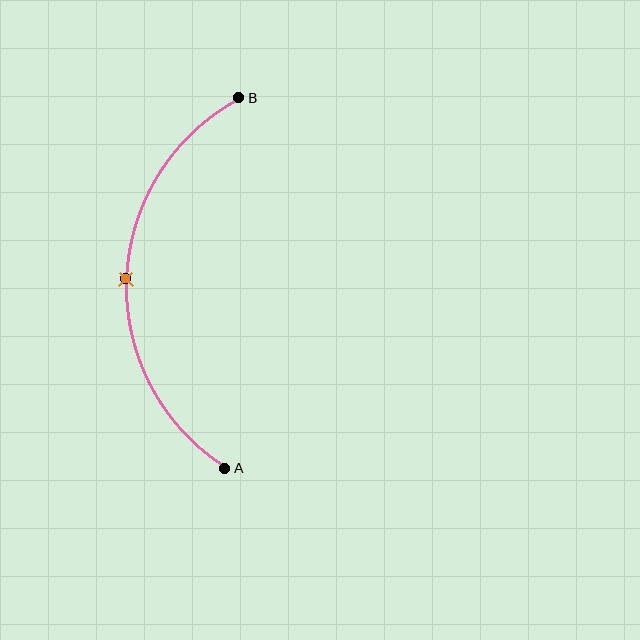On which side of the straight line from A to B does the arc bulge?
The arc bulges to the left of the straight line connecting A and B.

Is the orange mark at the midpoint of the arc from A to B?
Yes. The orange mark lies on the arc at equal arc-length from both A and B — it is the arc midpoint.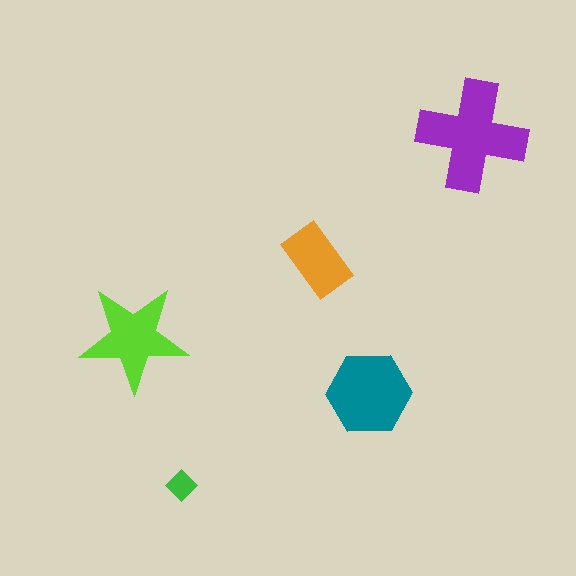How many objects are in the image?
There are 5 objects in the image.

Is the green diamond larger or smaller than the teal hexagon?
Smaller.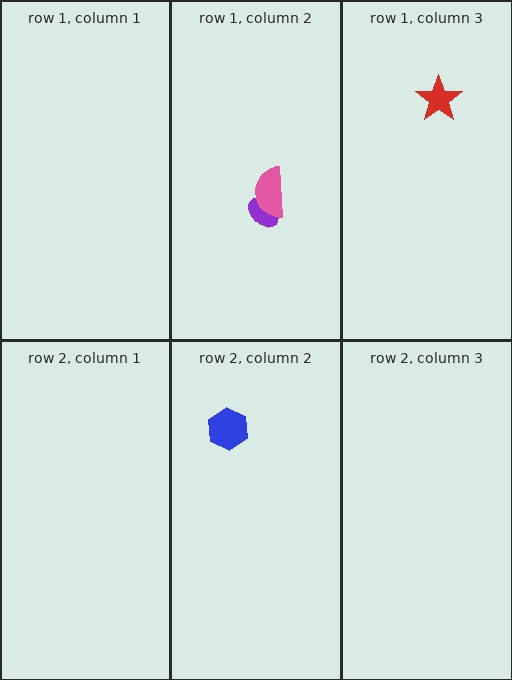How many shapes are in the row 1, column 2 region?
2.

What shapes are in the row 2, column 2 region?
The blue hexagon.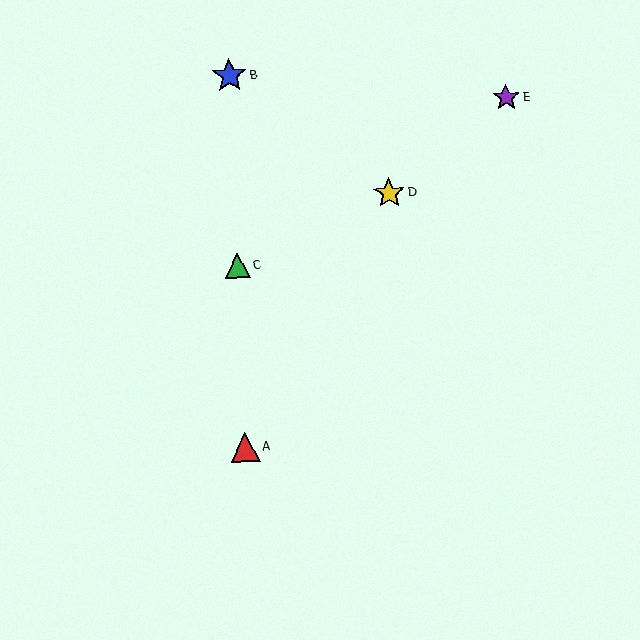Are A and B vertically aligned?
Yes, both are at x≈245.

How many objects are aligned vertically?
3 objects (A, B, C) are aligned vertically.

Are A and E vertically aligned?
No, A is at x≈245 and E is at x≈506.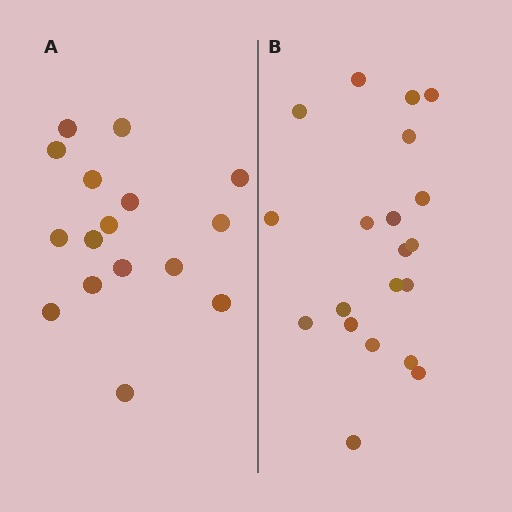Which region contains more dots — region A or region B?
Region B (the right region) has more dots.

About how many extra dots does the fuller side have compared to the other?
Region B has about 4 more dots than region A.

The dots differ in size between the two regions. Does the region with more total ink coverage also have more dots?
No. Region A has more total ink coverage because its dots are larger, but region B actually contains more individual dots. Total area can be misleading — the number of items is what matters here.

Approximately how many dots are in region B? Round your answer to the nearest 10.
About 20 dots.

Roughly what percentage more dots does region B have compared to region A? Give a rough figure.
About 25% more.